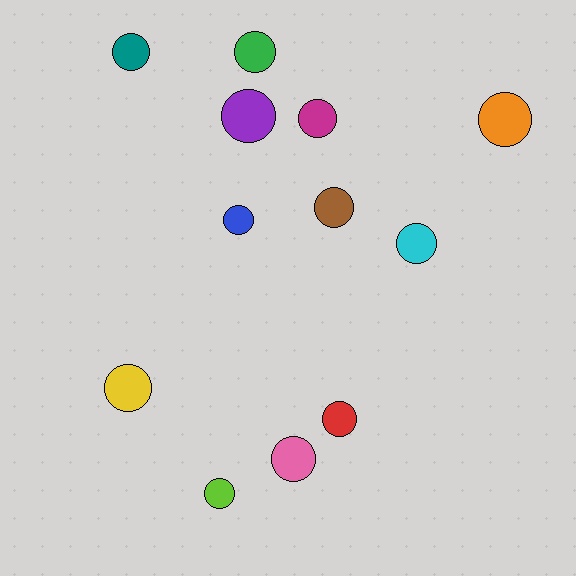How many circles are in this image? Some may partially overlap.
There are 12 circles.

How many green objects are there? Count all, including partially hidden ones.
There is 1 green object.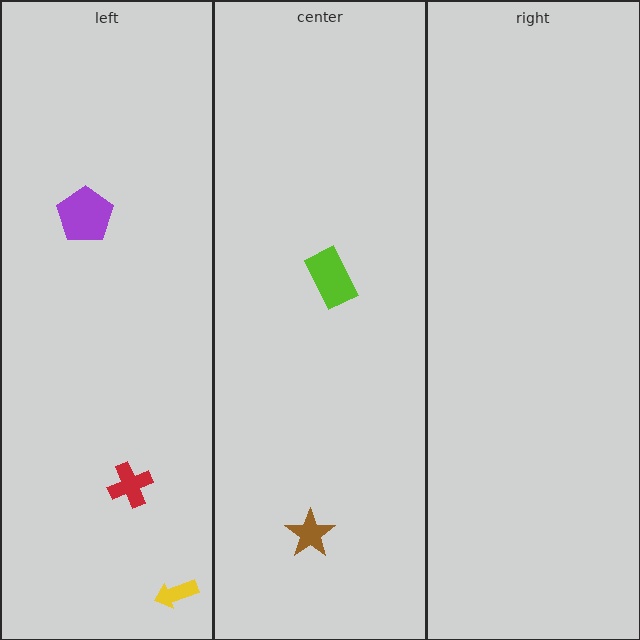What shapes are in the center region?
The brown star, the lime rectangle.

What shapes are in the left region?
The red cross, the purple pentagon, the yellow arrow.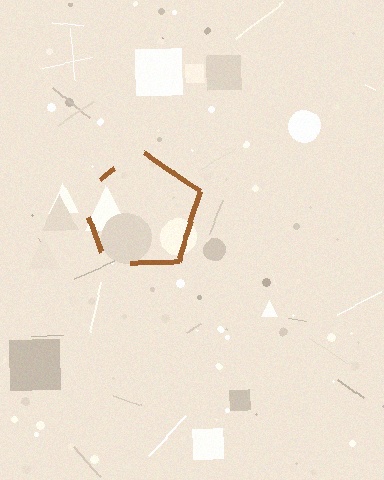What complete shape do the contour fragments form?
The contour fragments form a pentagon.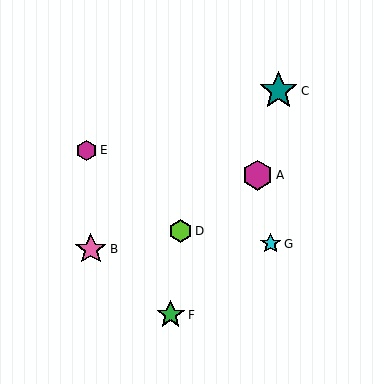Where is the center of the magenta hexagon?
The center of the magenta hexagon is at (258, 175).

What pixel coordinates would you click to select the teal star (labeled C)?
Click at (278, 91) to select the teal star C.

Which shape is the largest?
The teal star (labeled C) is the largest.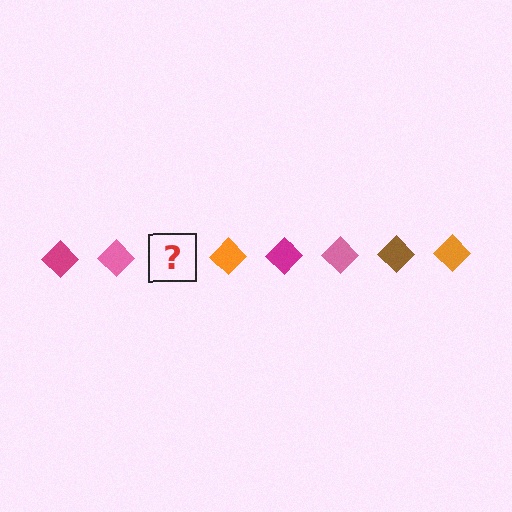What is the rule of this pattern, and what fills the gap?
The rule is that the pattern cycles through magenta, pink, brown, orange diamonds. The gap should be filled with a brown diamond.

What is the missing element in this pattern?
The missing element is a brown diamond.